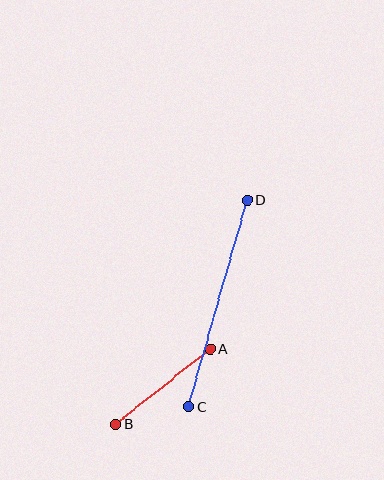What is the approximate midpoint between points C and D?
The midpoint is at approximately (218, 304) pixels.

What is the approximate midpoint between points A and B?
The midpoint is at approximately (163, 387) pixels.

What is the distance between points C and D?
The distance is approximately 215 pixels.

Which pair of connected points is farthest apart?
Points C and D are farthest apart.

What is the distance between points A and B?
The distance is approximately 121 pixels.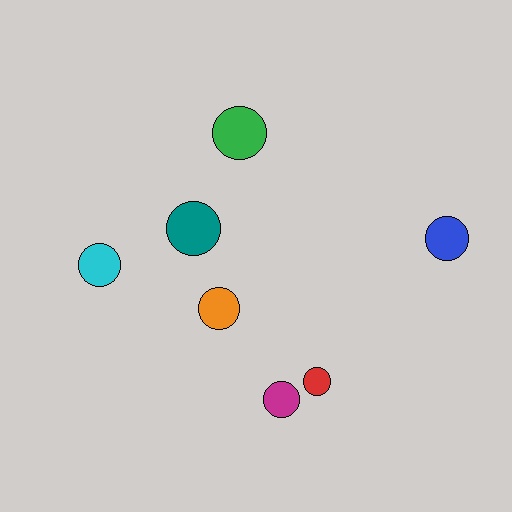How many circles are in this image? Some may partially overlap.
There are 7 circles.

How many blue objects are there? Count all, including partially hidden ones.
There is 1 blue object.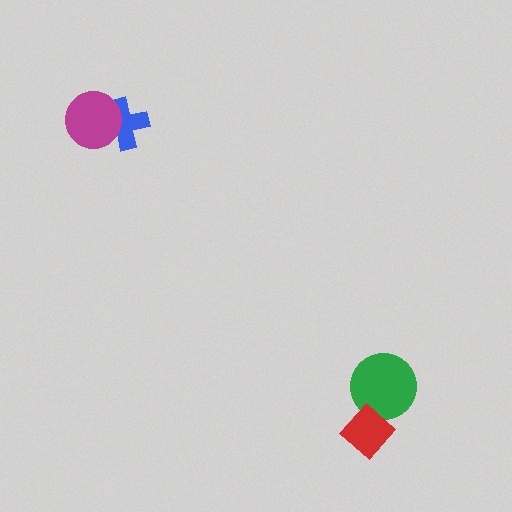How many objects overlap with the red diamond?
1 object overlaps with the red diamond.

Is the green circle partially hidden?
Yes, it is partially covered by another shape.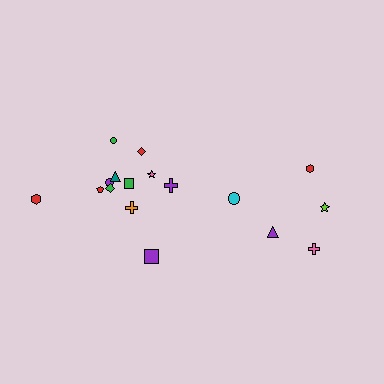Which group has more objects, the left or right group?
The left group.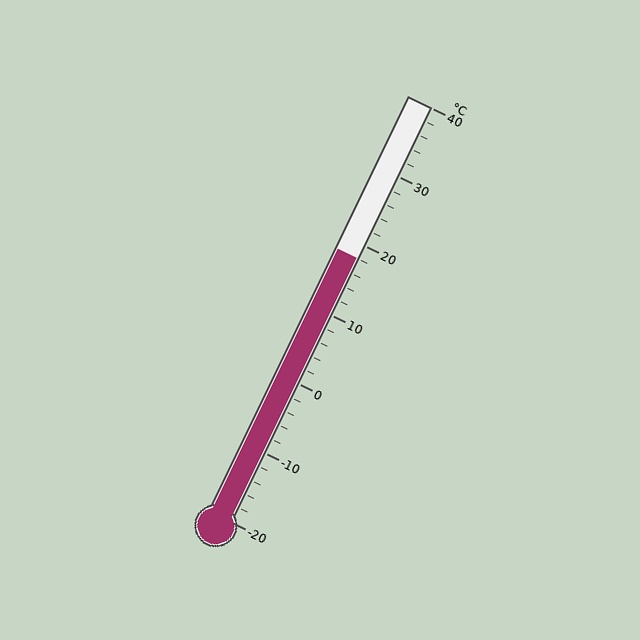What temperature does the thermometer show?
The thermometer shows approximately 18°C.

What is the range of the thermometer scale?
The thermometer scale ranges from -20°C to 40°C.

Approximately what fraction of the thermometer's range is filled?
The thermometer is filled to approximately 65% of its range.